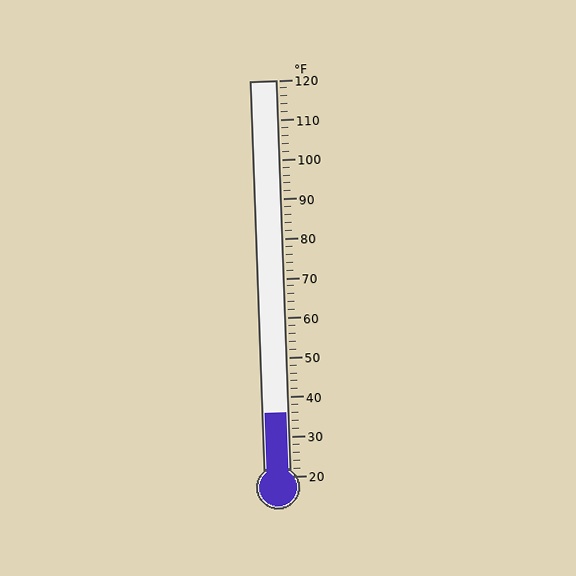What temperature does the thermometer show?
The thermometer shows approximately 36°F.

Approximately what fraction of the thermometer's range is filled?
The thermometer is filled to approximately 15% of its range.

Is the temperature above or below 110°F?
The temperature is below 110°F.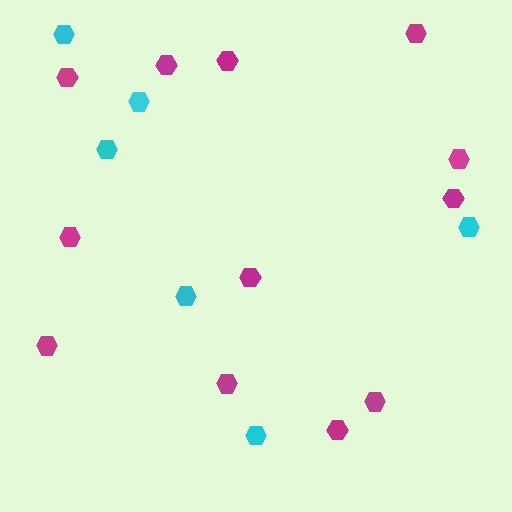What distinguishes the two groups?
There are 2 groups: one group of cyan hexagons (6) and one group of magenta hexagons (12).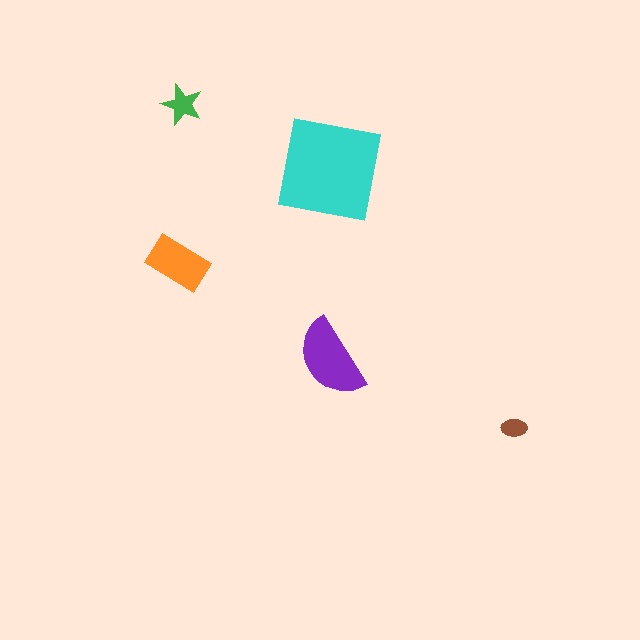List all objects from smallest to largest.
The brown ellipse, the green star, the orange rectangle, the purple semicircle, the cyan square.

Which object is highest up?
The green star is topmost.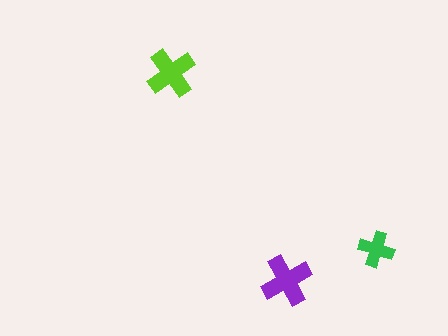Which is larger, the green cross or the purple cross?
The purple one.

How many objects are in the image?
There are 3 objects in the image.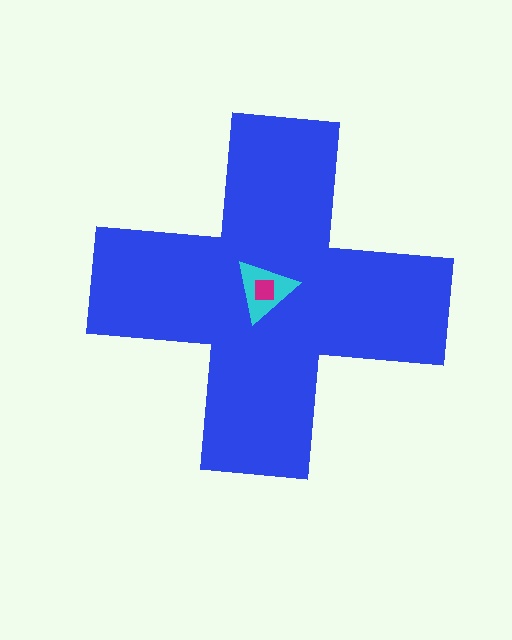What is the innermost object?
The magenta square.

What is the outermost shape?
The blue cross.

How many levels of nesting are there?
3.